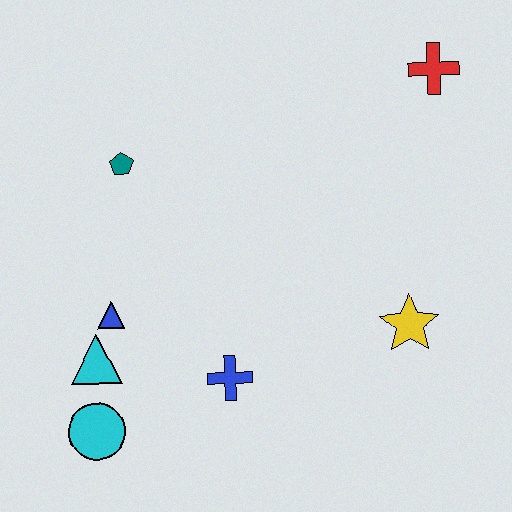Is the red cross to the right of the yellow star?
Yes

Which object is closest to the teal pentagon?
The blue triangle is closest to the teal pentagon.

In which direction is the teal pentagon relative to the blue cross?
The teal pentagon is above the blue cross.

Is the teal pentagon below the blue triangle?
No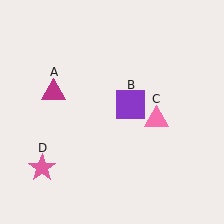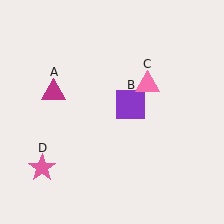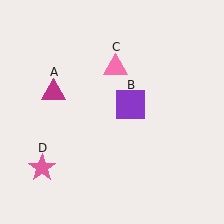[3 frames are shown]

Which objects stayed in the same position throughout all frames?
Magenta triangle (object A) and purple square (object B) and pink star (object D) remained stationary.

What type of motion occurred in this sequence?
The pink triangle (object C) rotated counterclockwise around the center of the scene.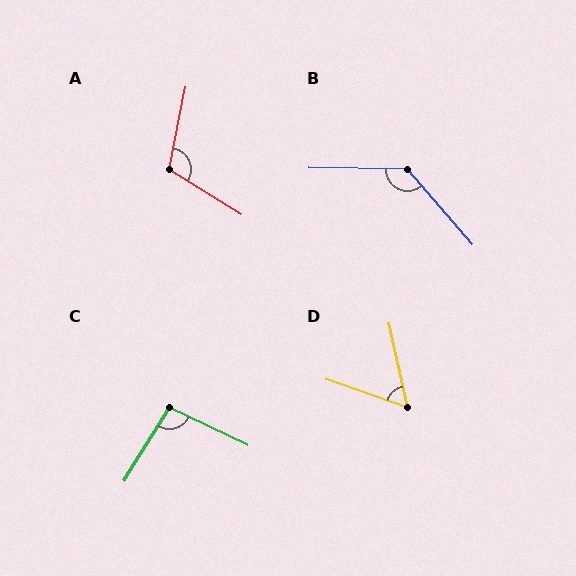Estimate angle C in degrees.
Approximately 97 degrees.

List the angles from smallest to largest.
D (58°), C (97°), A (111°), B (132°).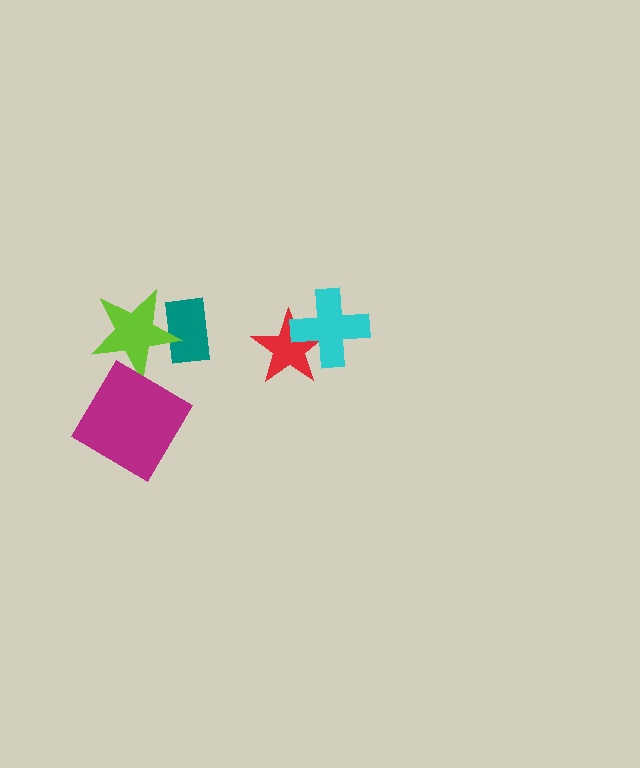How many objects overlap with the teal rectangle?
1 object overlaps with the teal rectangle.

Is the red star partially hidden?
Yes, it is partially covered by another shape.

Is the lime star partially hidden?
No, no other shape covers it.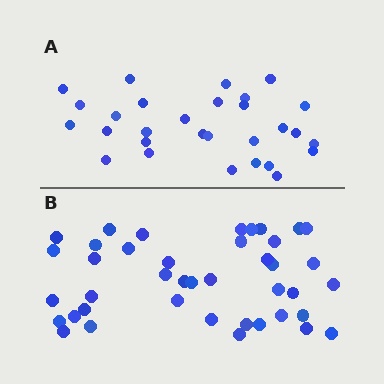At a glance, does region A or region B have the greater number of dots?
Region B (the bottom region) has more dots.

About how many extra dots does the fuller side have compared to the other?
Region B has roughly 12 or so more dots than region A.